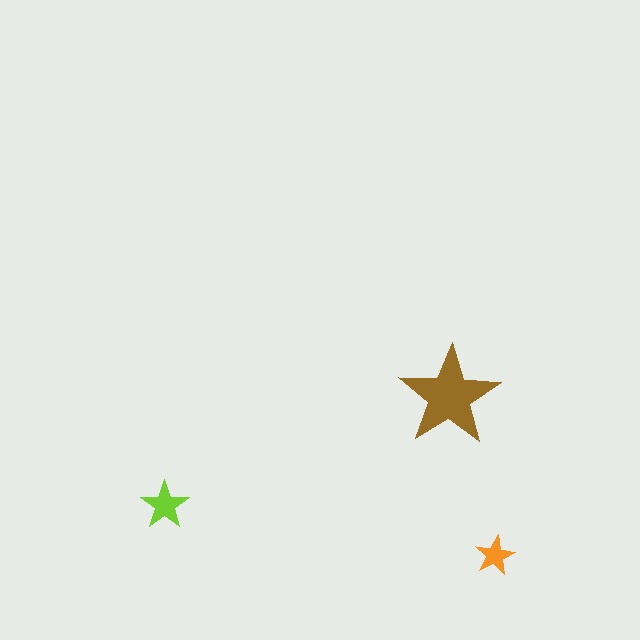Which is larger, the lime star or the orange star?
The lime one.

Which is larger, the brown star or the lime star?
The brown one.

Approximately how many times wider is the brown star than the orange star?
About 2.5 times wider.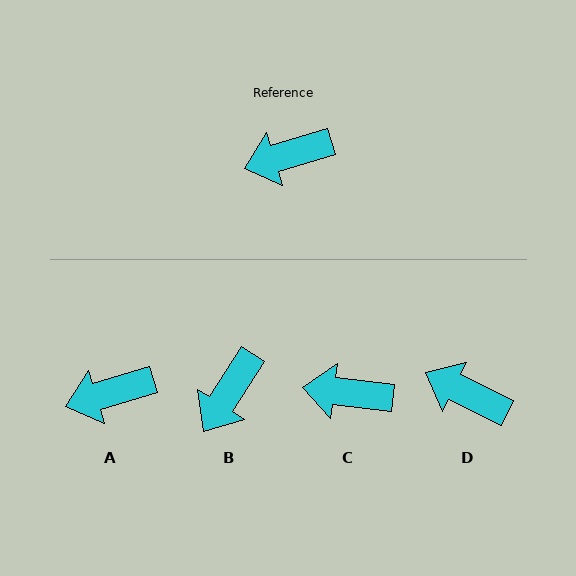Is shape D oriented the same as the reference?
No, it is off by about 43 degrees.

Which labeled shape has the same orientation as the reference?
A.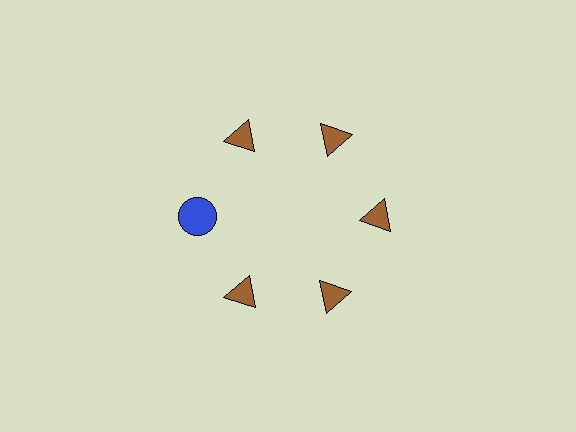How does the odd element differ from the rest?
It differs in both color (blue instead of brown) and shape (circle instead of triangle).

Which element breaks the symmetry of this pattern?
The blue circle at roughly the 9 o'clock position breaks the symmetry. All other shapes are brown triangles.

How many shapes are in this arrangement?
There are 6 shapes arranged in a ring pattern.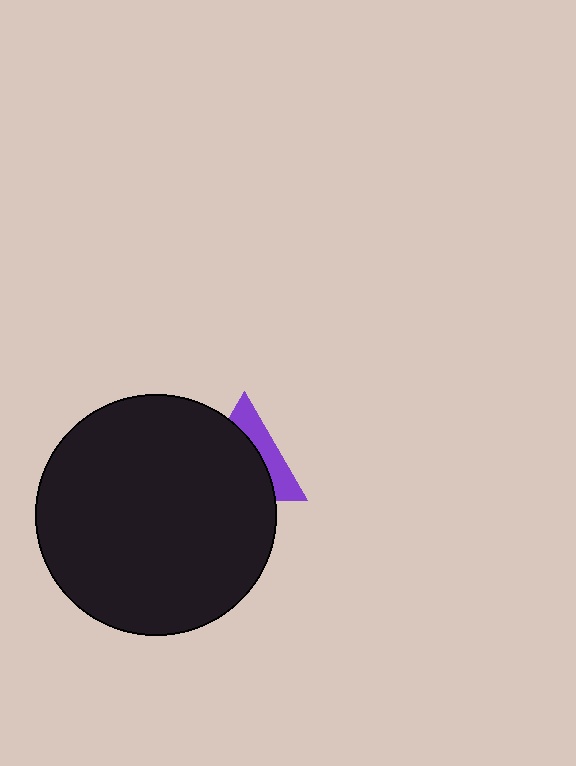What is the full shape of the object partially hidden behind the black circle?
The partially hidden object is a purple triangle.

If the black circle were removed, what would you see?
You would see the complete purple triangle.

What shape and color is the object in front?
The object in front is a black circle.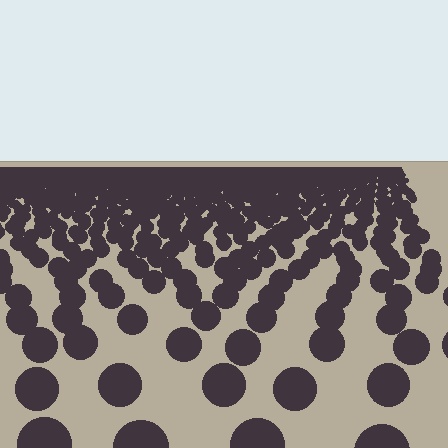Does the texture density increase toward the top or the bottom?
Density increases toward the top.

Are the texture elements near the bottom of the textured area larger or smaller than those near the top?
Larger. Near the bottom, elements are closer to the viewer and appear at a bigger on-screen size.